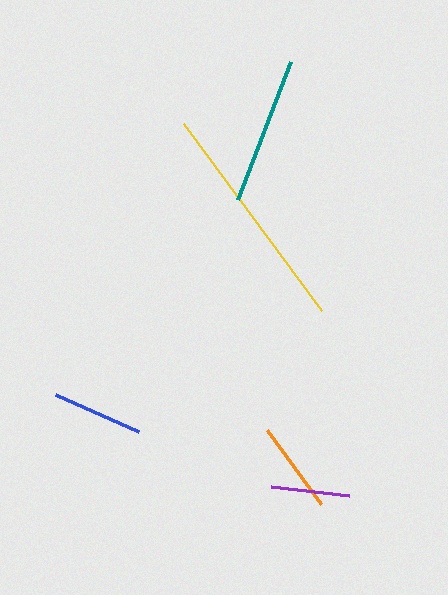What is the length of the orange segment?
The orange segment is approximately 91 pixels long.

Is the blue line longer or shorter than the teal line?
The teal line is longer than the blue line.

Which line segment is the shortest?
The purple line is the shortest at approximately 78 pixels.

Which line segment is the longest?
The yellow line is the longest at approximately 232 pixels.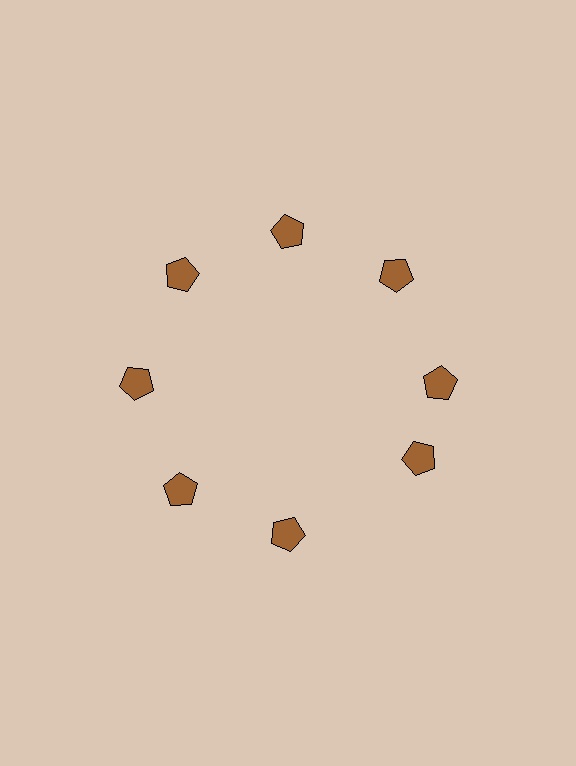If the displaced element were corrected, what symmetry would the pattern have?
It would have 8-fold rotational symmetry — the pattern would map onto itself every 45 degrees.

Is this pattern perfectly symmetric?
No. The 8 brown pentagons are arranged in a ring, but one element near the 4 o'clock position is rotated out of alignment along the ring, breaking the 8-fold rotational symmetry.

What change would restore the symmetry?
The symmetry would be restored by rotating it back into even spacing with its neighbors so that all 8 pentagons sit at equal angles and equal distance from the center.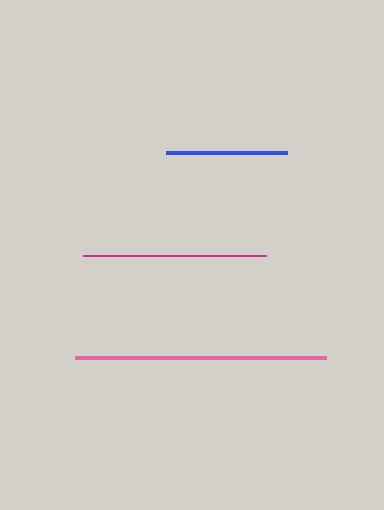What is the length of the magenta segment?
The magenta segment is approximately 183 pixels long.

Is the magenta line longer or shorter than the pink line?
The pink line is longer than the magenta line.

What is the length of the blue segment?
The blue segment is approximately 121 pixels long.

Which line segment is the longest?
The pink line is the longest at approximately 251 pixels.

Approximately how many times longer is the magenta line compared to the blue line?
The magenta line is approximately 1.5 times the length of the blue line.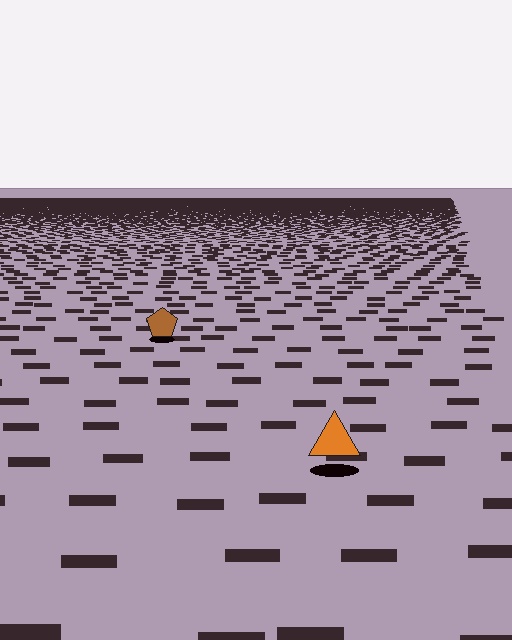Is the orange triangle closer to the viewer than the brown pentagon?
Yes. The orange triangle is closer — you can tell from the texture gradient: the ground texture is coarser near it.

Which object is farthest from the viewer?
The brown pentagon is farthest from the viewer. It appears smaller and the ground texture around it is denser.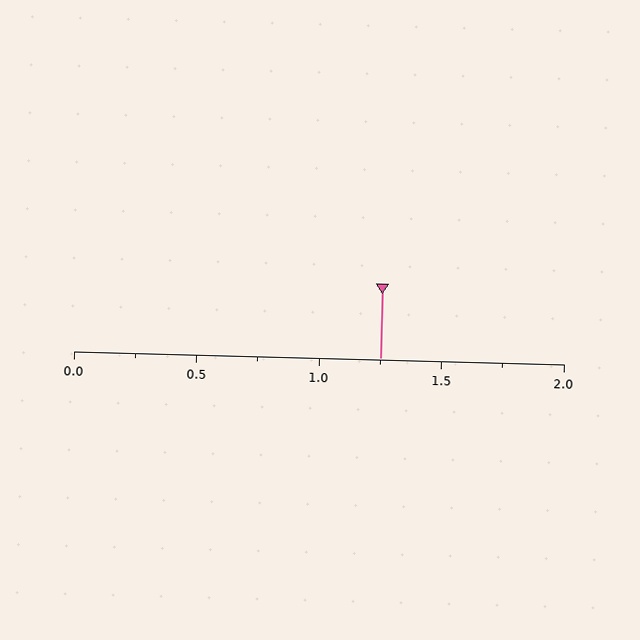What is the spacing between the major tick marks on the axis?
The major ticks are spaced 0.5 apart.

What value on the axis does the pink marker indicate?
The marker indicates approximately 1.25.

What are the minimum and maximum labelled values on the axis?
The axis runs from 0.0 to 2.0.